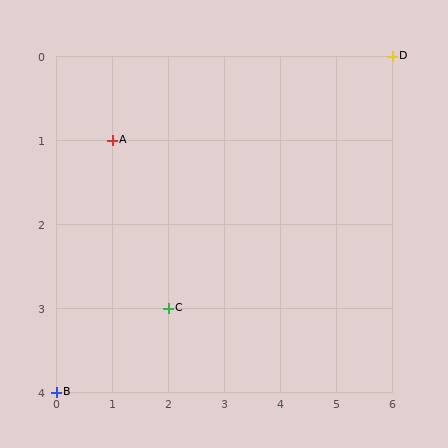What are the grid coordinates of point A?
Point A is at grid coordinates (1, 1).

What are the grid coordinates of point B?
Point B is at grid coordinates (0, 4).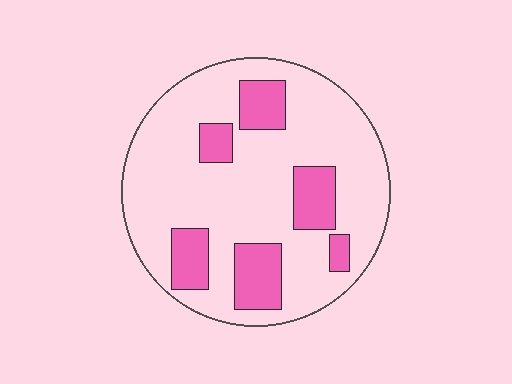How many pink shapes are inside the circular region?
6.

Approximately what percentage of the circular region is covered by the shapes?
Approximately 20%.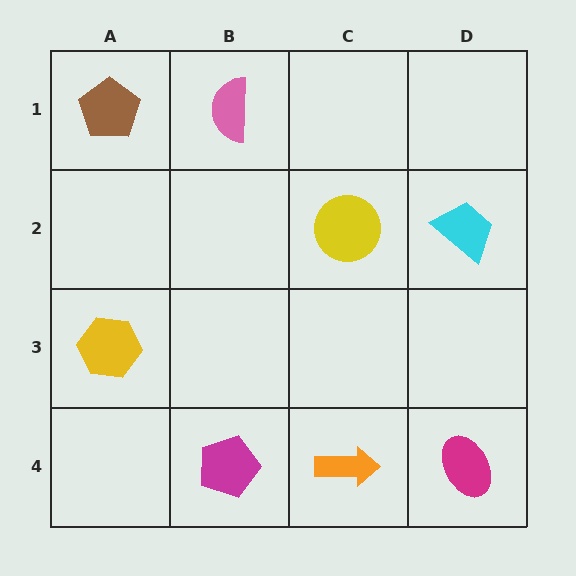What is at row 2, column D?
A cyan trapezoid.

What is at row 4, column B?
A magenta pentagon.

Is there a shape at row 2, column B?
No, that cell is empty.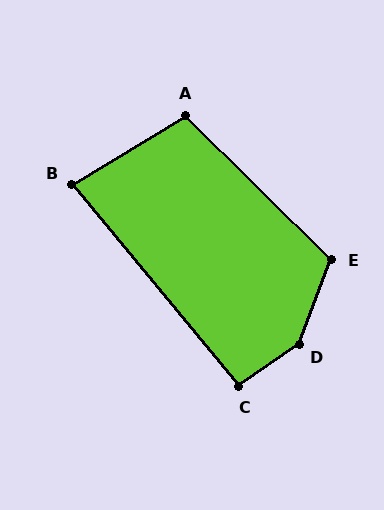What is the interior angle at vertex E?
Approximately 114 degrees (obtuse).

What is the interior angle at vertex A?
Approximately 104 degrees (obtuse).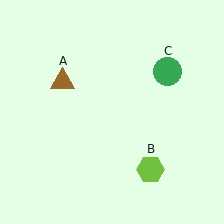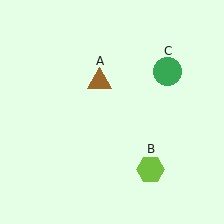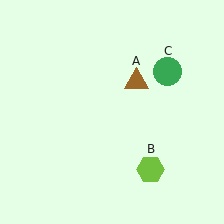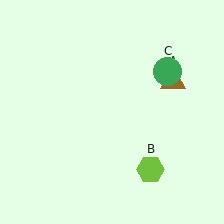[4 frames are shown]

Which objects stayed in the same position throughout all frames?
Lime hexagon (object B) and green circle (object C) remained stationary.